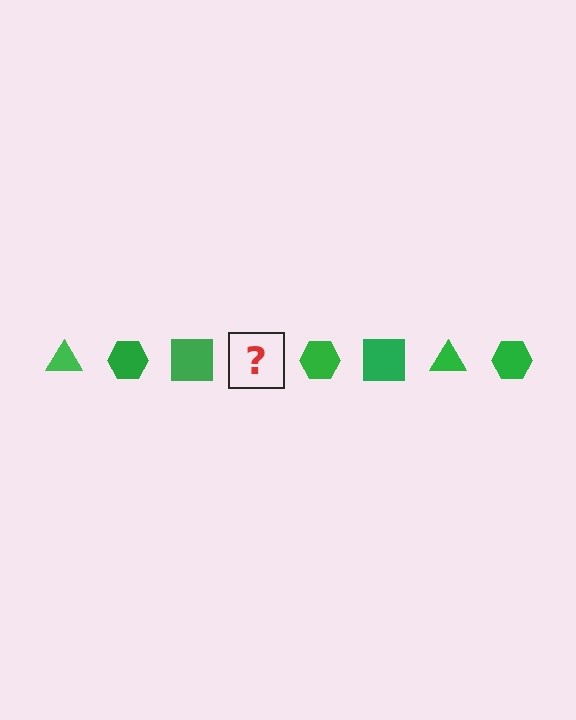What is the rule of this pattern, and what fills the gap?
The rule is that the pattern cycles through triangle, hexagon, square shapes in green. The gap should be filled with a green triangle.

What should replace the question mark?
The question mark should be replaced with a green triangle.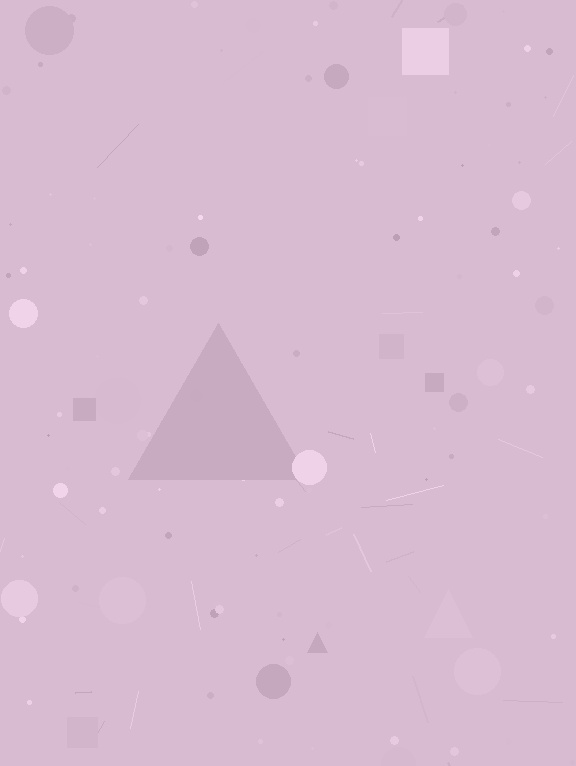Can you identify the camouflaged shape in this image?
The camouflaged shape is a triangle.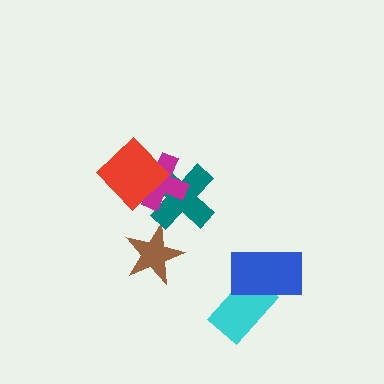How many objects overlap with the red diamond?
2 objects overlap with the red diamond.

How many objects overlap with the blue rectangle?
1 object overlaps with the blue rectangle.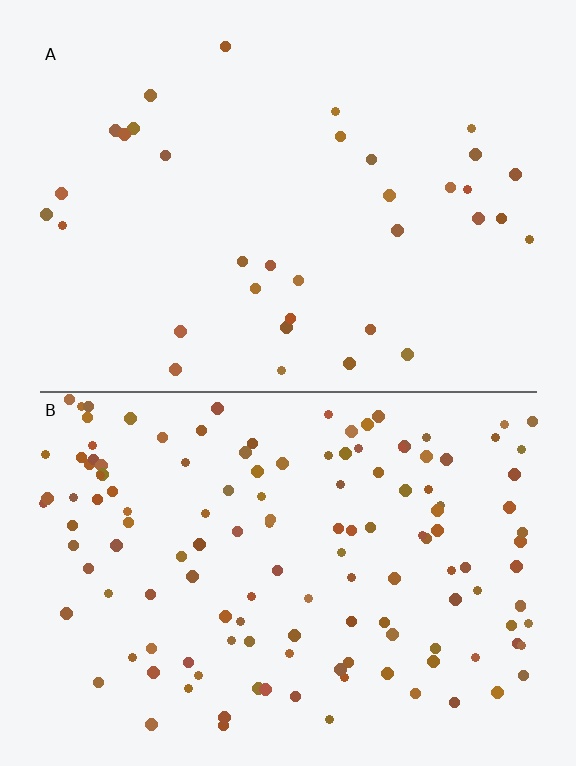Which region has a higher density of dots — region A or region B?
B (the bottom).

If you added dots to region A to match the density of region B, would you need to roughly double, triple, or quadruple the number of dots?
Approximately quadruple.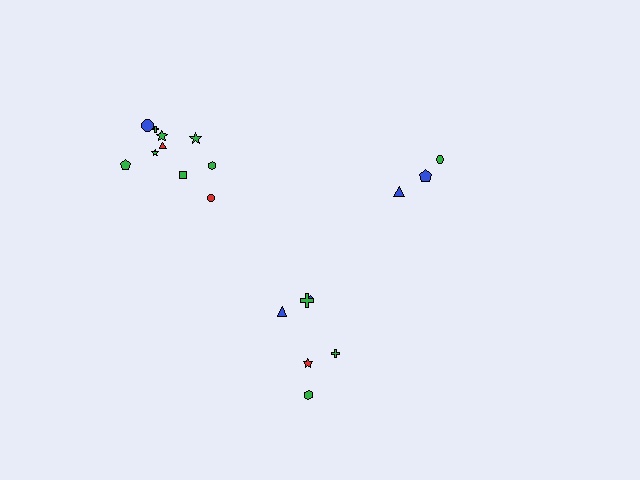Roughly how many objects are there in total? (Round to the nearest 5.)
Roughly 20 objects in total.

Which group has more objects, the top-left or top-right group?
The top-left group.